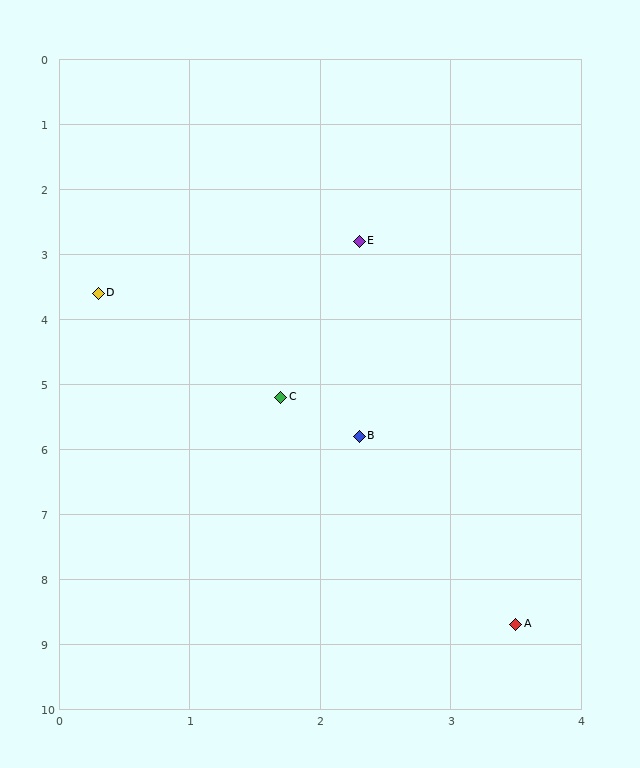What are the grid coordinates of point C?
Point C is at approximately (1.7, 5.2).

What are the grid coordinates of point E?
Point E is at approximately (2.3, 2.8).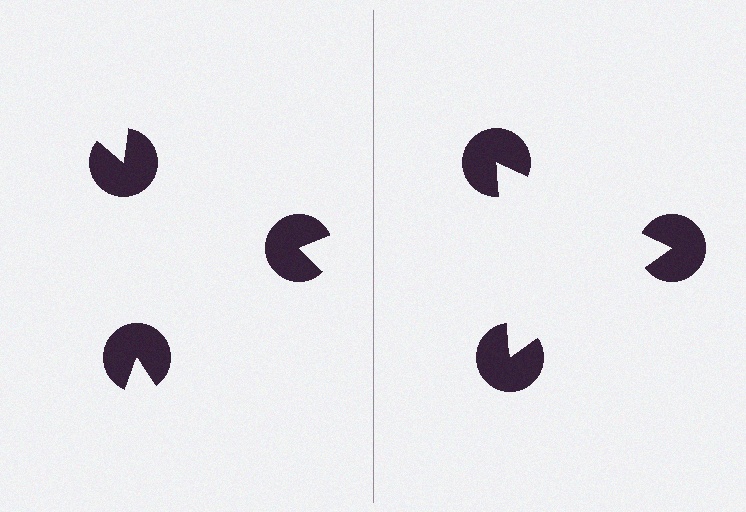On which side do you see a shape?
An illusory triangle appears on the right side. On the left side the wedge cuts are rotated, so no coherent shape forms.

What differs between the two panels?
The pac-man discs are positioned identically on both sides; only the wedge orientations differ. On the right they align to a triangle; on the left they are misaligned.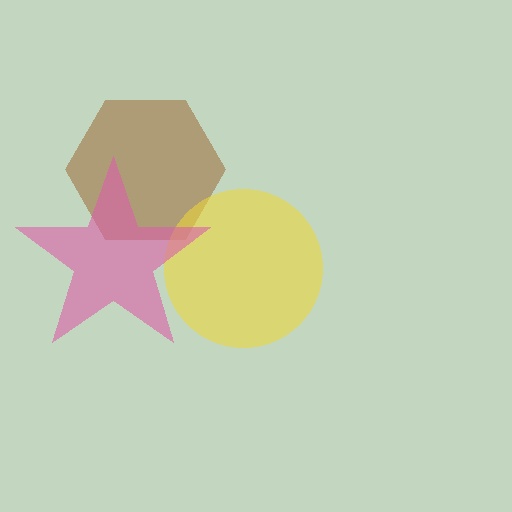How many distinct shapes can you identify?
There are 3 distinct shapes: a brown hexagon, a yellow circle, a pink star.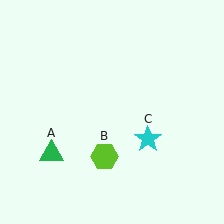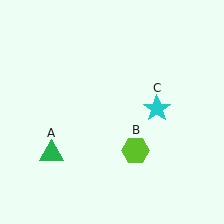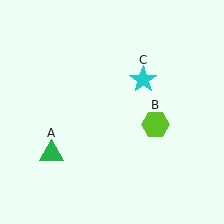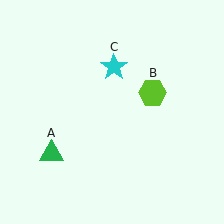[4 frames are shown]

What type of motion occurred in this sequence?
The lime hexagon (object B), cyan star (object C) rotated counterclockwise around the center of the scene.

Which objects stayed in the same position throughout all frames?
Green triangle (object A) remained stationary.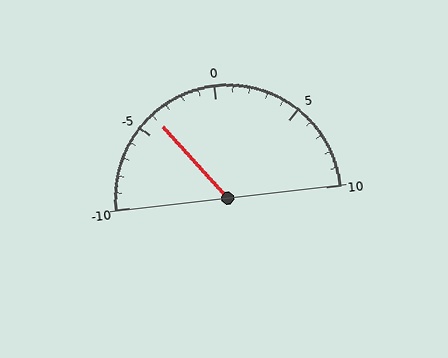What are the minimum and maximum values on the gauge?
The gauge ranges from -10 to 10.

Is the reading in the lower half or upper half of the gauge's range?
The reading is in the lower half of the range (-10 to 10).